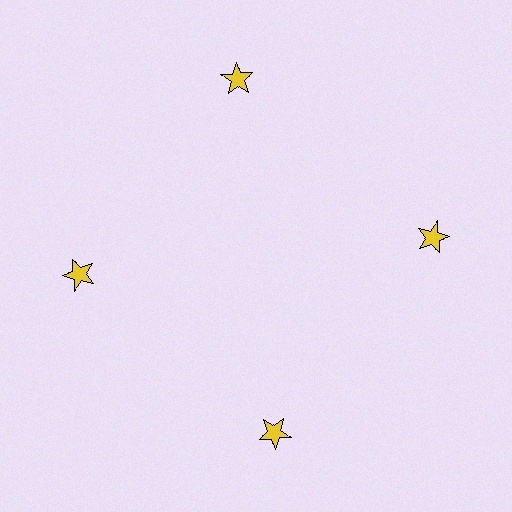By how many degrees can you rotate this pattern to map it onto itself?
The pattern maps onto itself every 90 degrees of rotation.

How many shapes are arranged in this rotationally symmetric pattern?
There are 4 shapes, arranged in 4 groups of 1.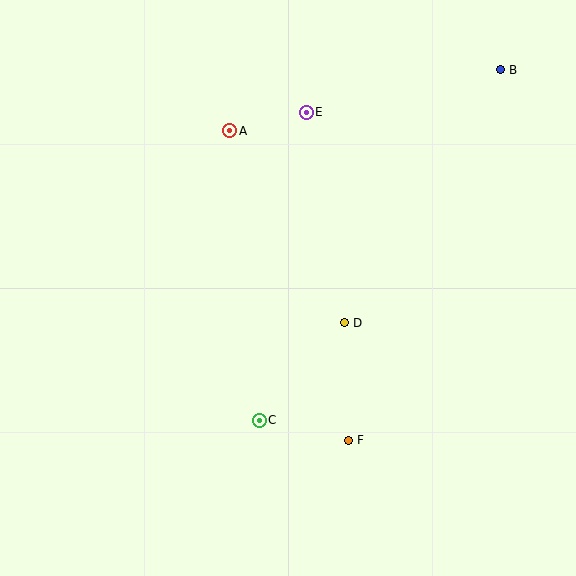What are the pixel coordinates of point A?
Point A is at (230, 131).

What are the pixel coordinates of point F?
Point F is at (348, 440).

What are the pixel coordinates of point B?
Point B is at (500, 70).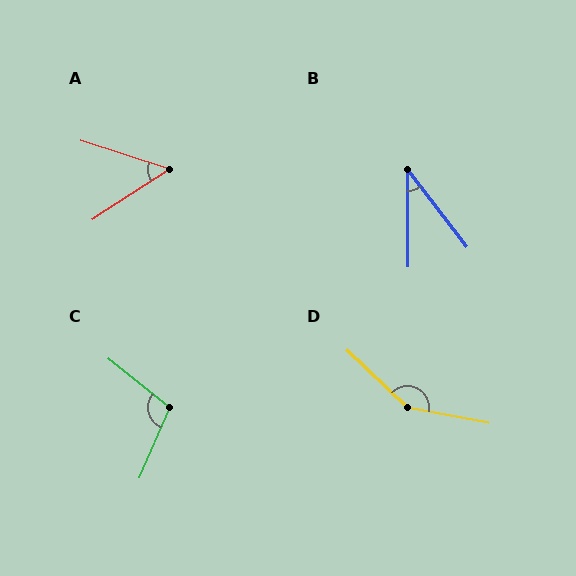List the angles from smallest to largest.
B (37°), A (51°), C (106°), D (148°).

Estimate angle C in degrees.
Approximately 106 degrees.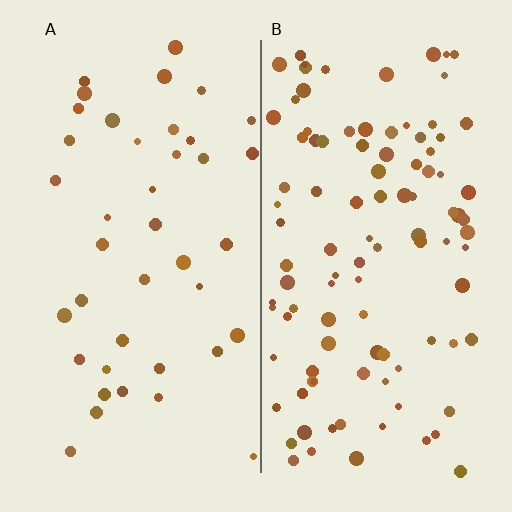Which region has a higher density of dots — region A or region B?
B (the right).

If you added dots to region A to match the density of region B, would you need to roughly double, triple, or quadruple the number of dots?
Approximately triple.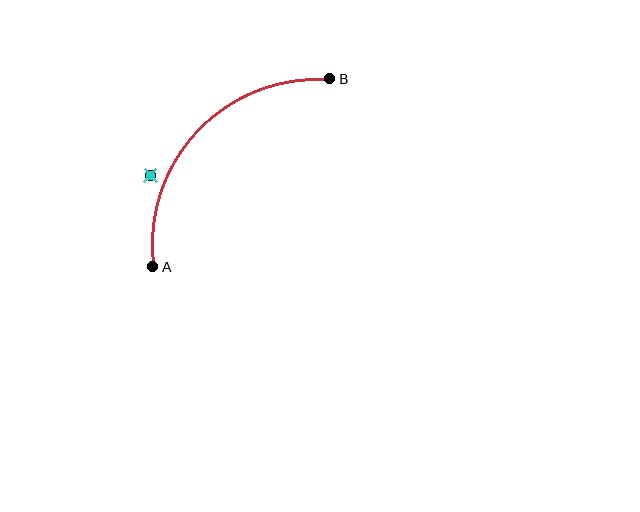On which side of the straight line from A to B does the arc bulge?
The arc bulges above and to the left of the straight line connecting A and B.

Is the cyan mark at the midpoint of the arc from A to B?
No — the cyan mark does not lie on the arc at all. It sits slightly outside the curve.